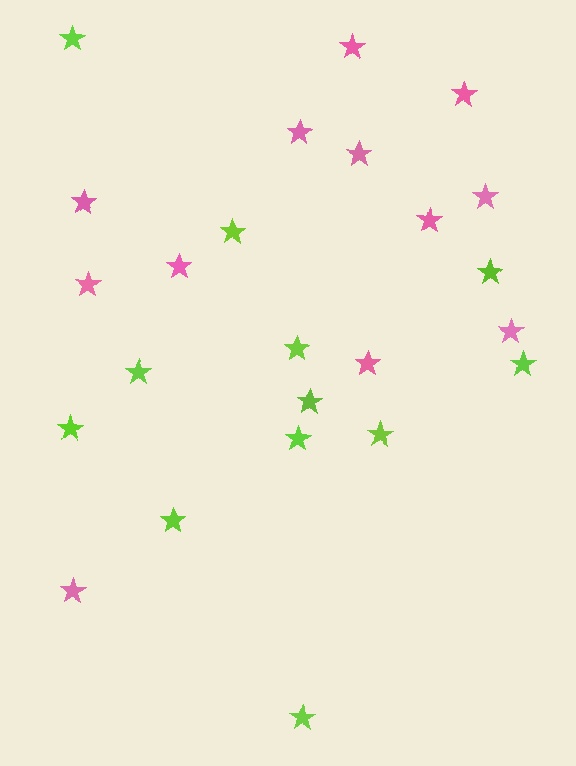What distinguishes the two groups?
There are 2 groups: one group of pink stars (12) and one group of lime stars (12).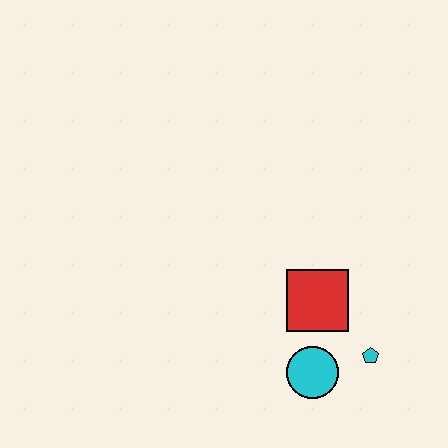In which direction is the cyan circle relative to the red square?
The cyan circle is below the red square.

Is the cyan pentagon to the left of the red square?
No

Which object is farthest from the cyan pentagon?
The red square is farthest from the cyan pentagon.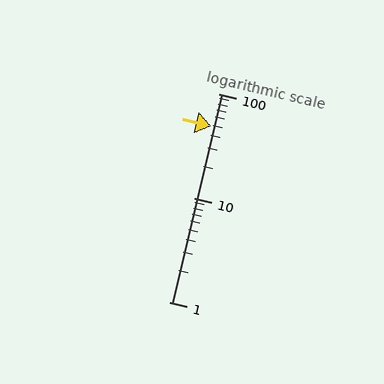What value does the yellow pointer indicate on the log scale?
The pointer indicates approximately 49.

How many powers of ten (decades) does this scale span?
The scale spans 2 decades, from 1 to 100.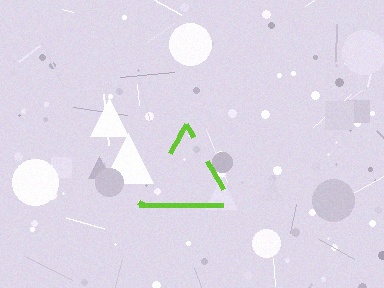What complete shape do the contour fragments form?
The contour fragments form a triangle.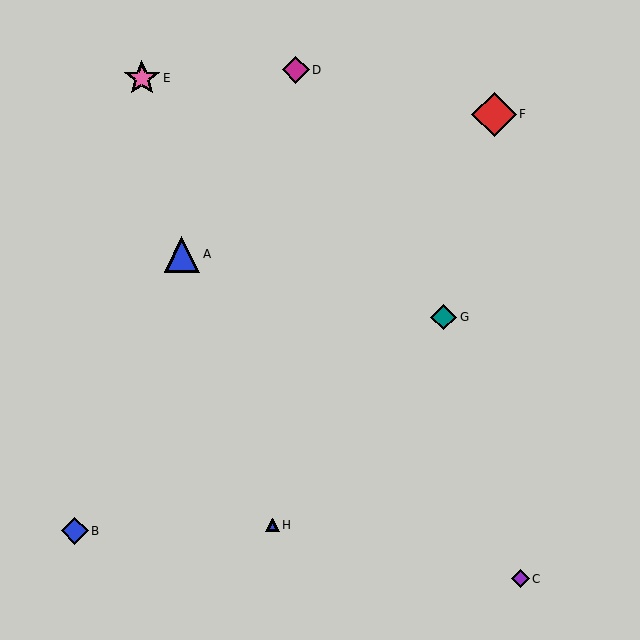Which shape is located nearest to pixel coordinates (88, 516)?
The blue diamond (labeled B) at (75, 531) is nearest to that location.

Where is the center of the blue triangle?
The center of the blue triangle is at (182, 254).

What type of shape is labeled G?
Shape G is a teal diamond.